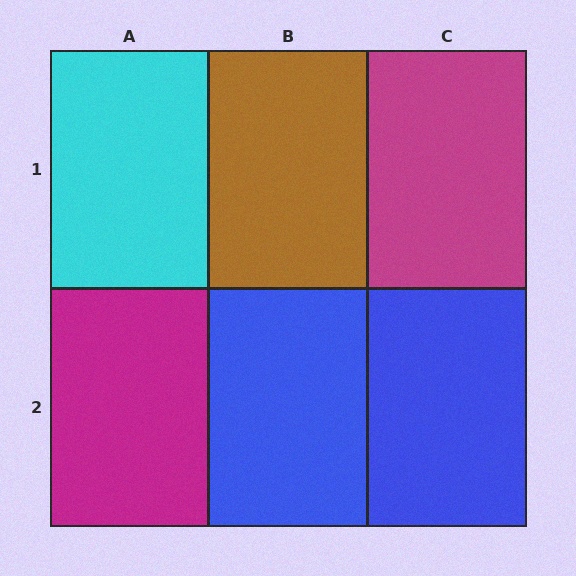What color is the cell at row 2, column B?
Blue.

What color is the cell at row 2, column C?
Blue.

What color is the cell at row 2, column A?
Magenta.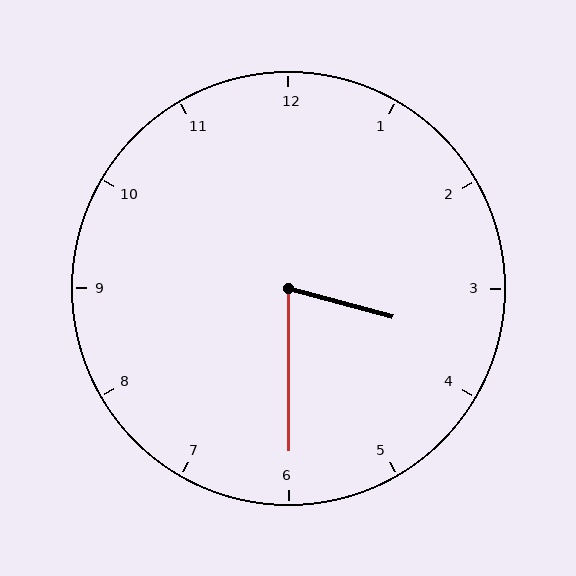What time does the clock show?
3:30.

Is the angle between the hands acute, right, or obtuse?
It is acute.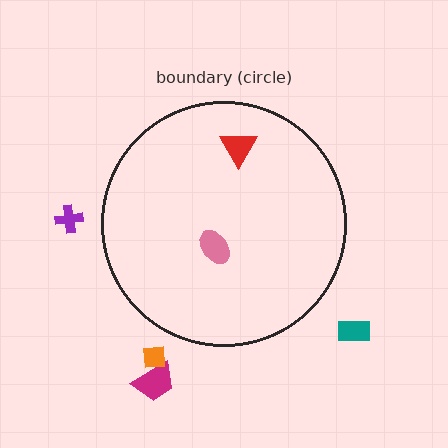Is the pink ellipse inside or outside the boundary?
Inside.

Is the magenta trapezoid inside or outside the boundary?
Outside.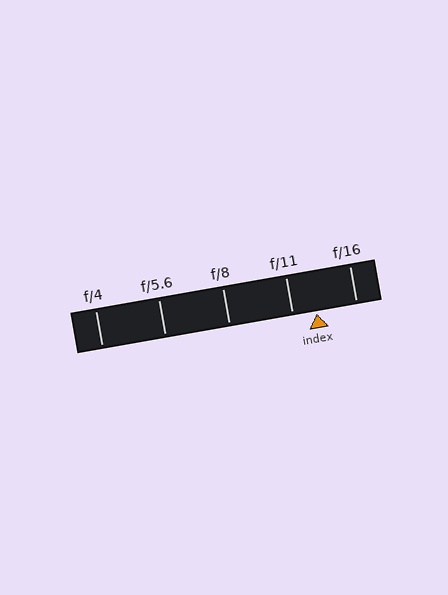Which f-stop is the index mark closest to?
The index mark is closest to f/11.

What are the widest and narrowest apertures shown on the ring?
The widest aperture shown is f/4 and the narrowest is f/16.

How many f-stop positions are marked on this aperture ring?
There are 5 f-stop positions marked.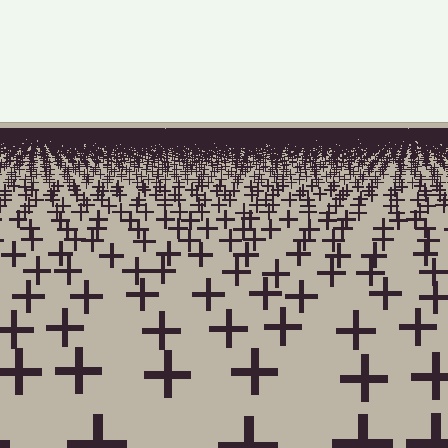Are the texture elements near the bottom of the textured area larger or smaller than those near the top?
Larger. Near the bottom, elements are closer to the viewer and appear at a bigger on-screen size.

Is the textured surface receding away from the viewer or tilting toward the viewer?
The surface is receding away from the viewer. Texture elements get smaller and denser toward the top.